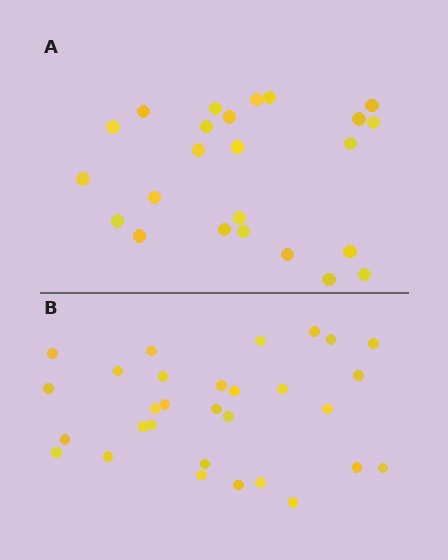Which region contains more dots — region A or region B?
Region B (the bottom region) has more dots.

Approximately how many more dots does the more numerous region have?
Region B has about 6 more dots than region A.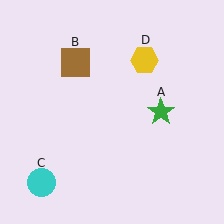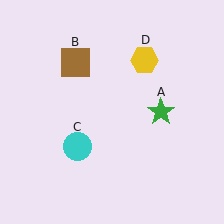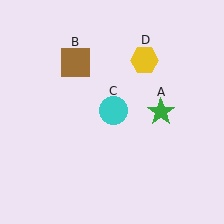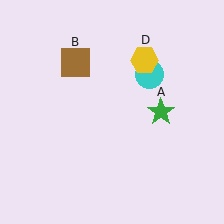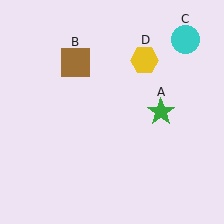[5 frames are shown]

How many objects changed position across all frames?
1 object changed position: cyan circle (object C).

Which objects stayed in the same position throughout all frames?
Green star (object A) and brown square (object B) and yellow hexagon (object D) remained stationary.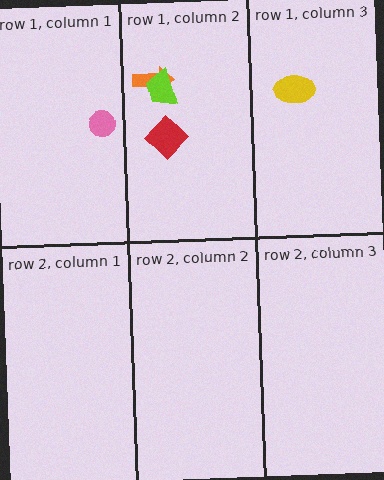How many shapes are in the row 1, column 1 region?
1.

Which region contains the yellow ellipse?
The row 1, column 3 region.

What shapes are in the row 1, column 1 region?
The pink circle.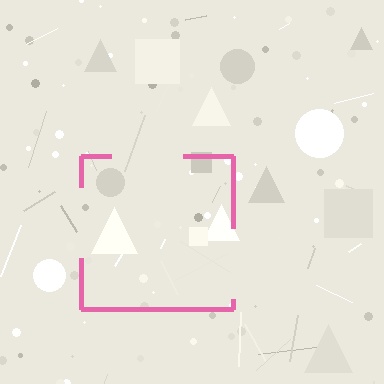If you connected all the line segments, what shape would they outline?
They would outline a square.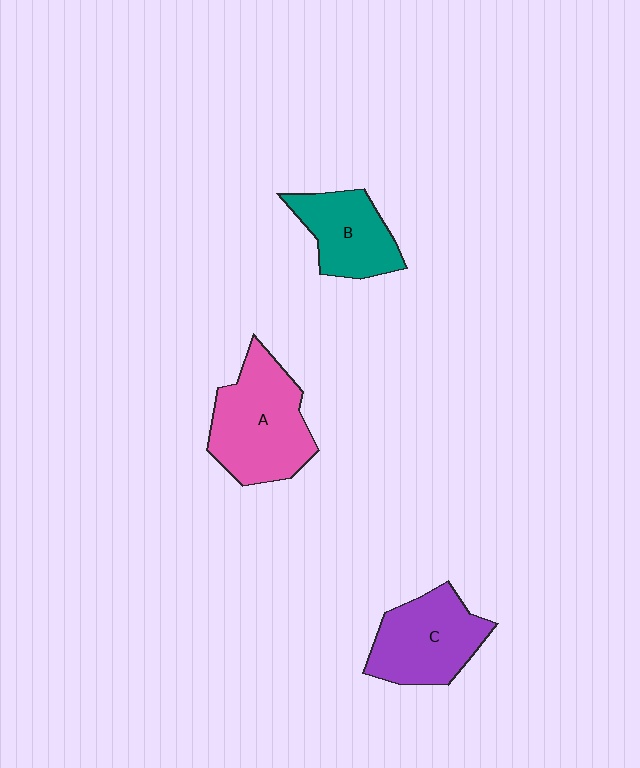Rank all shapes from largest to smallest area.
From largest to smallest: A (pink), C (purple), B (teal).